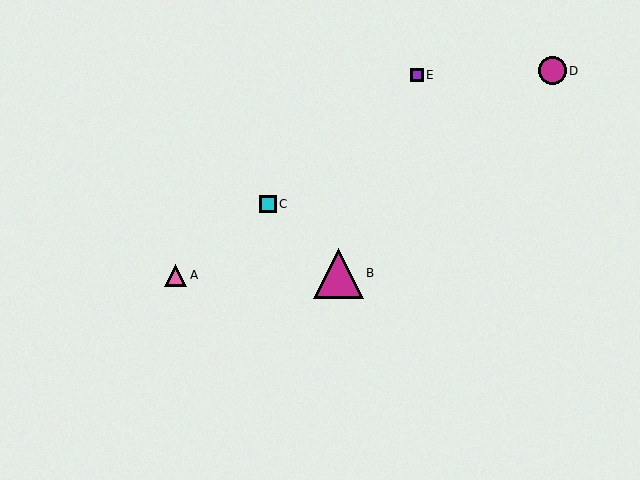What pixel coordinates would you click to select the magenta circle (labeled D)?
Click at (553, 71) to select the magenta circle D.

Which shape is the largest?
The magenta triangle (labeled B) is the largest.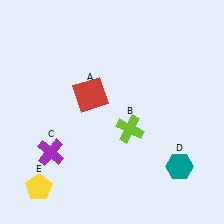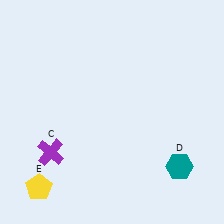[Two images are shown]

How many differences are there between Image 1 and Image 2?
There are 2 differences between the two images.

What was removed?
The red square (A), the lime cross (B) were removed in Image 2.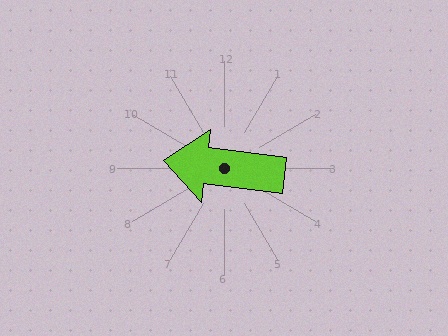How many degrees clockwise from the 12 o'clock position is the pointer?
Approximately 277 degrees.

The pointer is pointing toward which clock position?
Roughly 9 o'clock.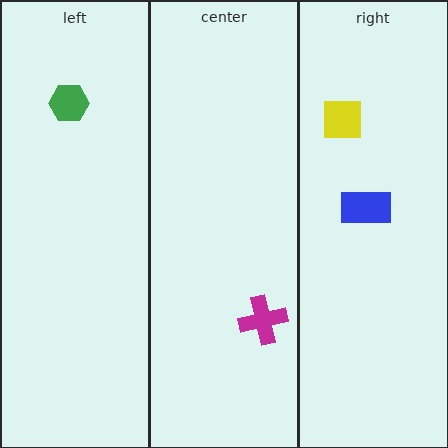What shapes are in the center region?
The magenta cross.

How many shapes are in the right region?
2.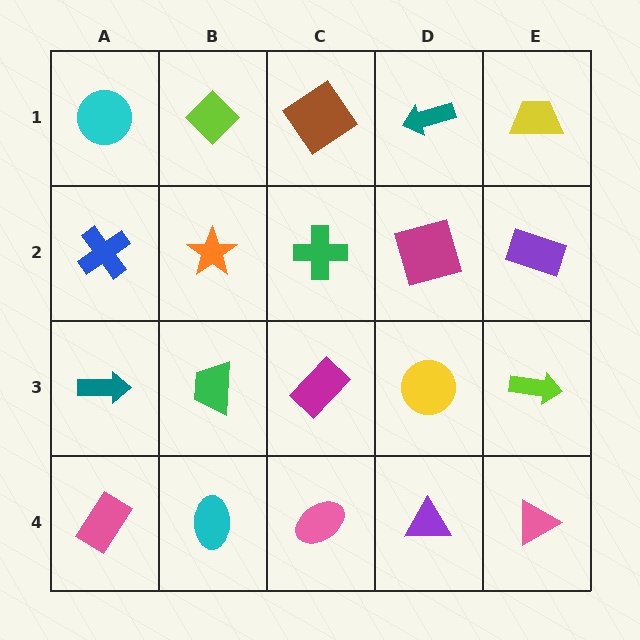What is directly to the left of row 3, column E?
A yellow circle.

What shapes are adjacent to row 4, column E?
A lime arrow (row 3, column E), a purple triangle (row 4, column D).